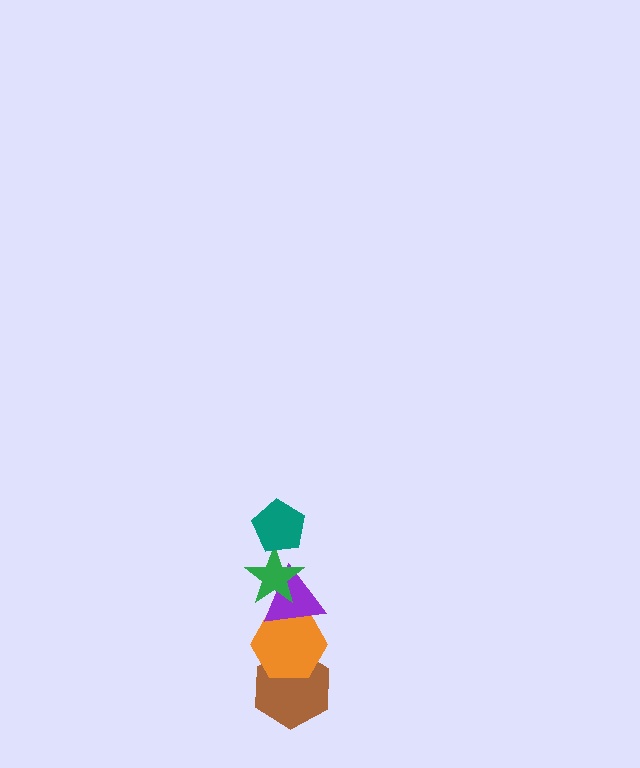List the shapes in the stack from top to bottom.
From top to bottom: the teal pentagon, the green star, the purple triangle, the orange hexagon, the brown hexagon.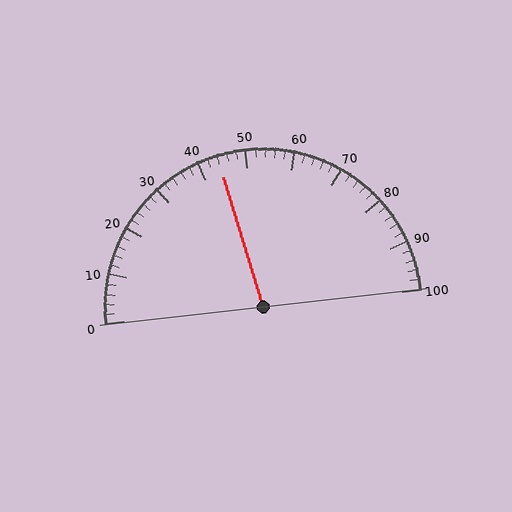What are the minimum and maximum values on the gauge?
The gauge ranges from 0 to 100.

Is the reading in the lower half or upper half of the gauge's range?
The reading is in the lower half of the range (0 to 100).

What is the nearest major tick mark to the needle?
The nearest major tick mark is 40.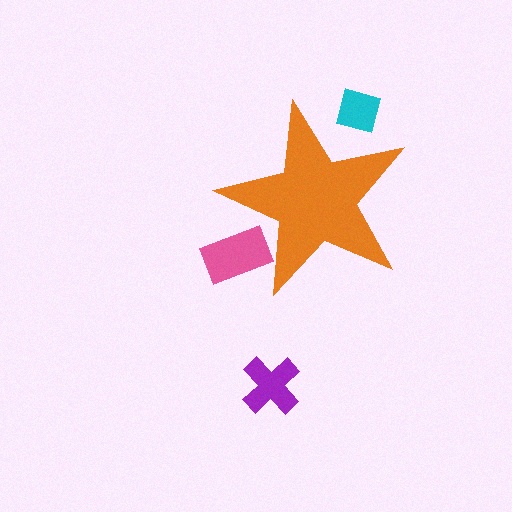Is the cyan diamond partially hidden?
Yes, the cyan diamond is partially hidden behind the orange star.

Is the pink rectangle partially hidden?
Yes, the pink rectangle is partially hidden behind the orange star.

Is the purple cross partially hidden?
No, the purple cross is fully visible.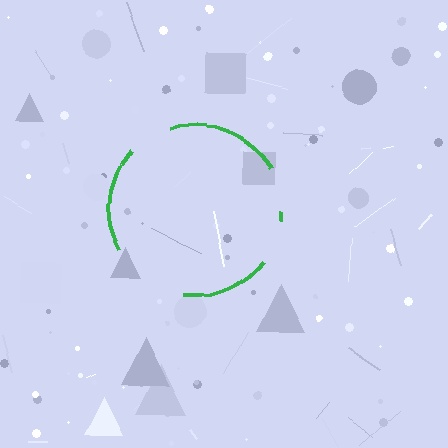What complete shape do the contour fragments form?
The contour fragments form a circle.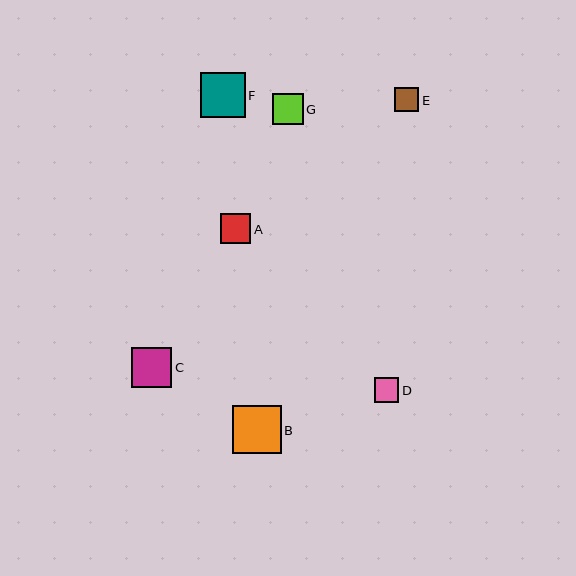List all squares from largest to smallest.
From largest to smallest: B, F, C, G, A, D, E.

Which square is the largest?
Square B is the largest with a size of approximately 48 pixels.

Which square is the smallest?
Square E is the smallest with a size of approximately 24 pixels.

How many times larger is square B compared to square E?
Square B is approximately 2.0 times the size of square E.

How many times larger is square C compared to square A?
Square C is approximately 1.3 times the size of square A.